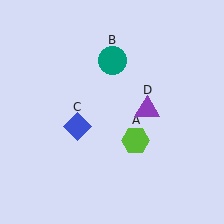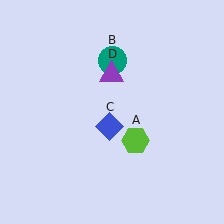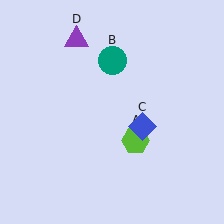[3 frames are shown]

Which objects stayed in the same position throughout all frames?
Lime hexagon (object A) and teal circle (object B) remained stationary.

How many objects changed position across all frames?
2 objects changed position: blue diamond (object C), purple triangle (object D).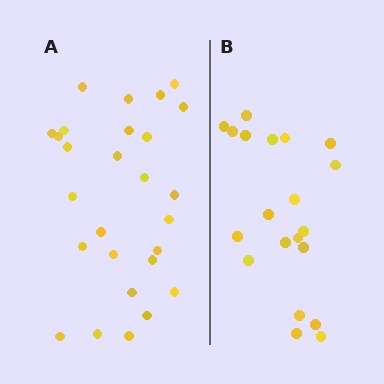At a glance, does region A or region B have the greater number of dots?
Region A (the left region) has more dots.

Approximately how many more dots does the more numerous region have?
Region A has roughly 8 or so more dots than region B.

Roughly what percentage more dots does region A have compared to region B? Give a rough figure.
About 35% more.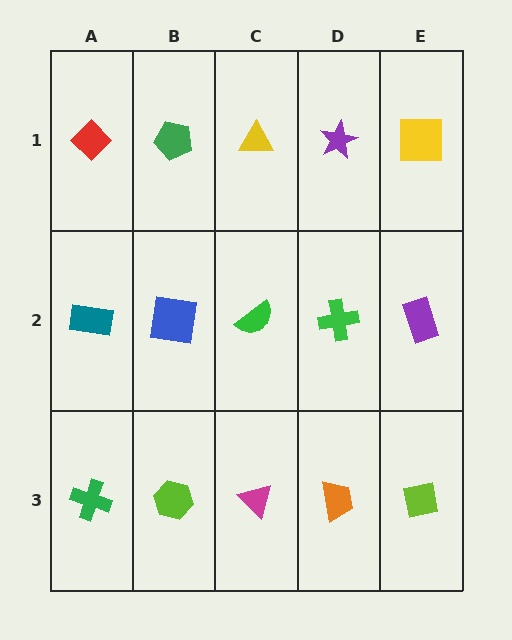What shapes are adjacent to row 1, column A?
A teal rectangle (row 2, column A), a green pentagon (row 1, column B).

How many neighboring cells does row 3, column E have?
2.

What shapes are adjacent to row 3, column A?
A teal rectangle (row 2, column A), a lime hexagon (row 3, column B).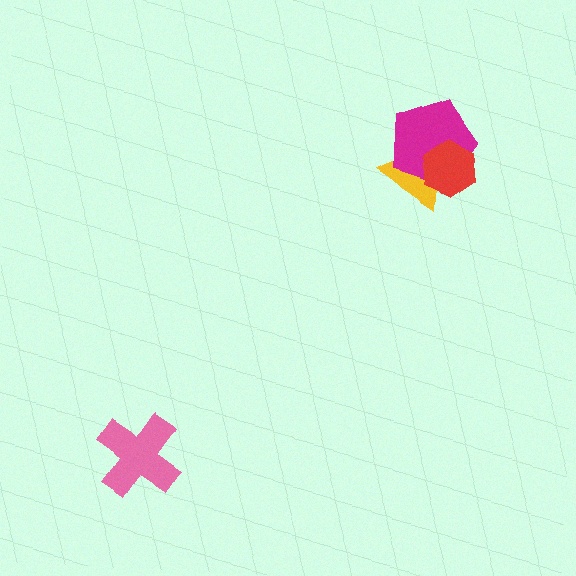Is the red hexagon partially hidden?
No, no other shape covers it.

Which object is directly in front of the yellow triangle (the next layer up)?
The magenta pentagon is directly in front of the yellow triangle.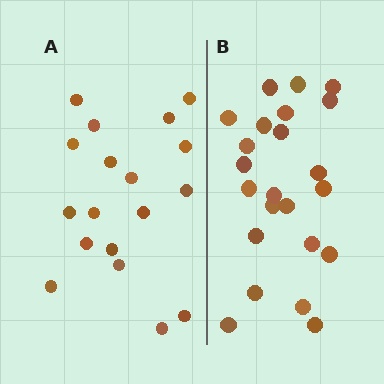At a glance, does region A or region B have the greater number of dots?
Region B (the right region) has more dots.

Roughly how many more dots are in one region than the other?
Region B has about 5 more dots than region A.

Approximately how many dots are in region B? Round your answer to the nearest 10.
About 20 dots. (The exact count is 23, which rounds to 20.)